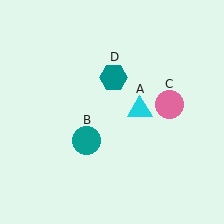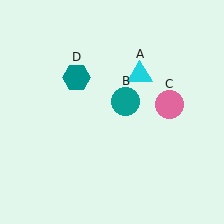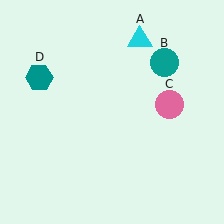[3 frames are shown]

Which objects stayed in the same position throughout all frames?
Pink circle (object C) remained stationary.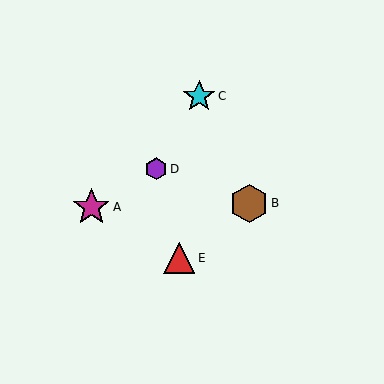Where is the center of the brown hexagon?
The center of the brown hexagon is at (249, 203).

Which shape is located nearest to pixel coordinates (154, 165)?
The purple hexagon (labeled D) at (156, 169) is nearest to that location.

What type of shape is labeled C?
Shape C is a cyan star.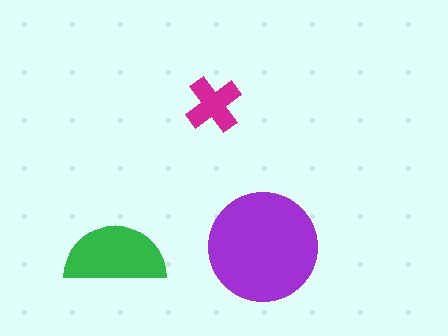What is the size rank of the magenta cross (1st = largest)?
3rd.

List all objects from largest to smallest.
The purple circle, the green semicircle, the magenta cross.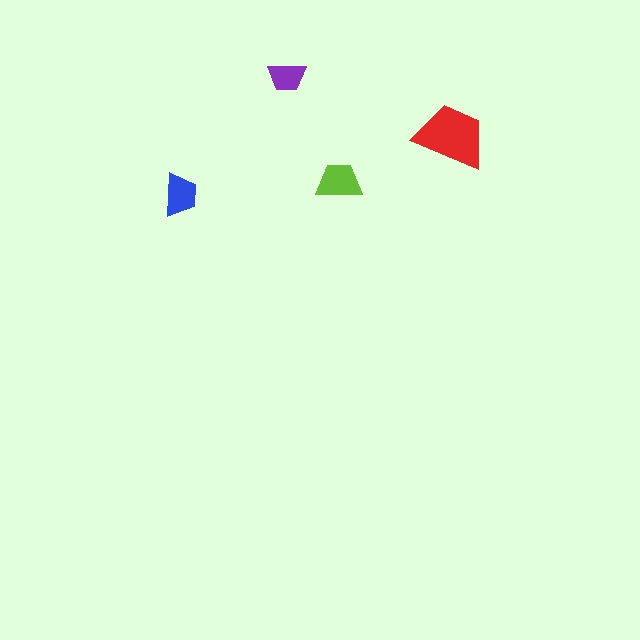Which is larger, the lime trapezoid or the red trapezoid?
The red one.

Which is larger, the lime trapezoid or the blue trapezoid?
The lime one.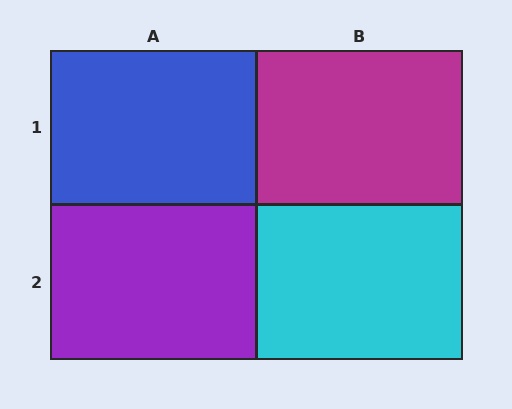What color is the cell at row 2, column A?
Purple.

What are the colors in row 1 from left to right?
Blue, magenta.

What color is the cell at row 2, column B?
Cyan.